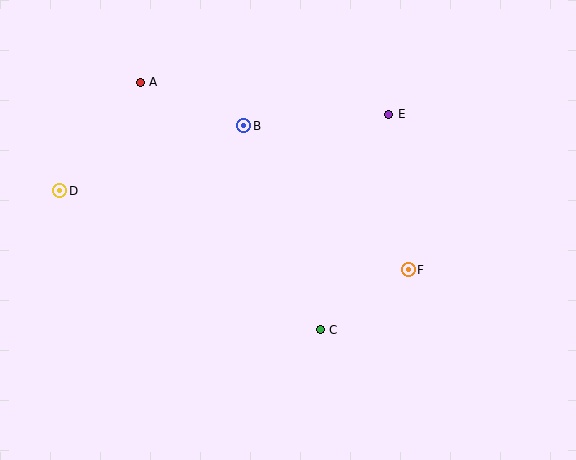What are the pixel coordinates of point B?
Point B is at (244, 126).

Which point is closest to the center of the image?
Point C at (320, 330) is closest to the center.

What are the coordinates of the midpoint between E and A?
The midpoint between E and A is at (264, 98).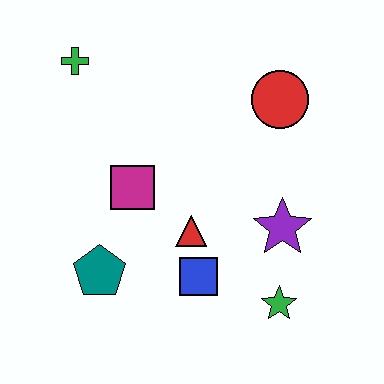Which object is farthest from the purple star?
The green cross is farthest from the purple star.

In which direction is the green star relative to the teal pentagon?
The green star is to the right of the teal pentagon.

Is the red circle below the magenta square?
No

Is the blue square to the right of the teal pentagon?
Yes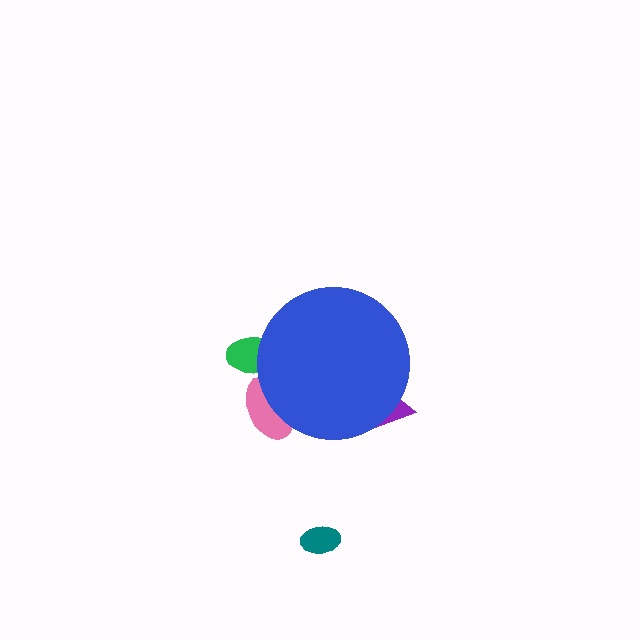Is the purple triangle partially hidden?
Yes, the purple triangle is partially hidden behind the blue circle.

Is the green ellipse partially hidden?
Yes, the green ellipse is partially hidden behind the blue circle.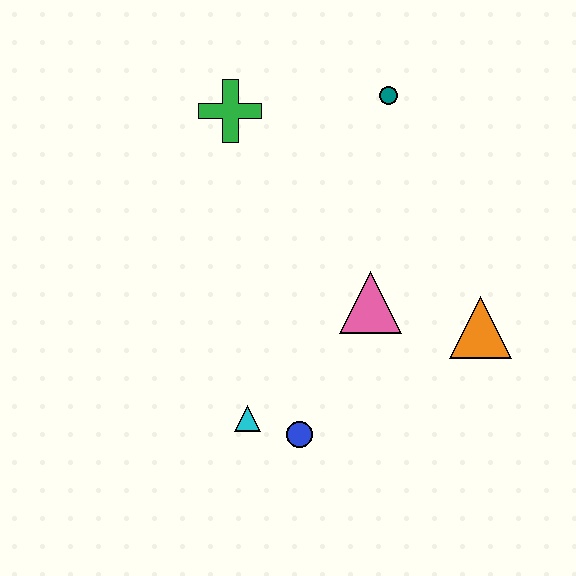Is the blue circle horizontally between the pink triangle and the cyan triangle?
Yes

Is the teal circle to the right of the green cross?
Yes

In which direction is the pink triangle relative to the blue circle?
The pink triangle is above the blue circle.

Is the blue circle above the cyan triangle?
No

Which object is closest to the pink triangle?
The orange triangle is closest to the pink triangle.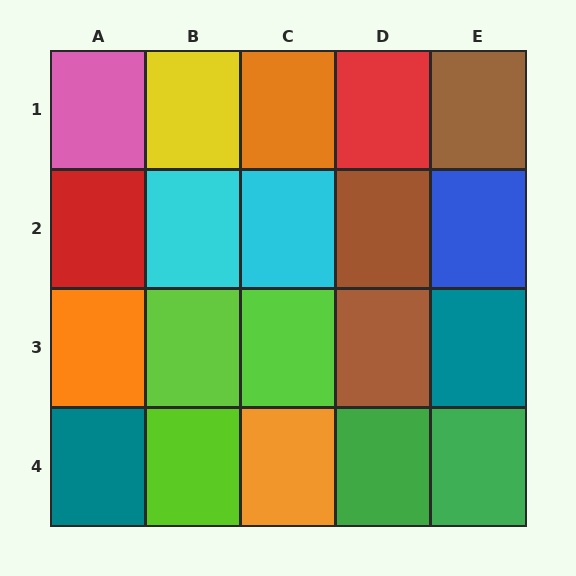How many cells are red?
2 cells are red.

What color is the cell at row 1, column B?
Yellow.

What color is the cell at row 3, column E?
Teal.